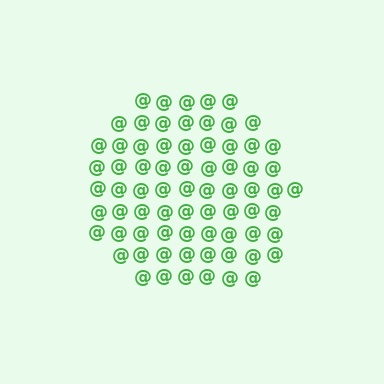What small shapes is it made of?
It is made of small at signs.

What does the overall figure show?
The overall figure shows a circle.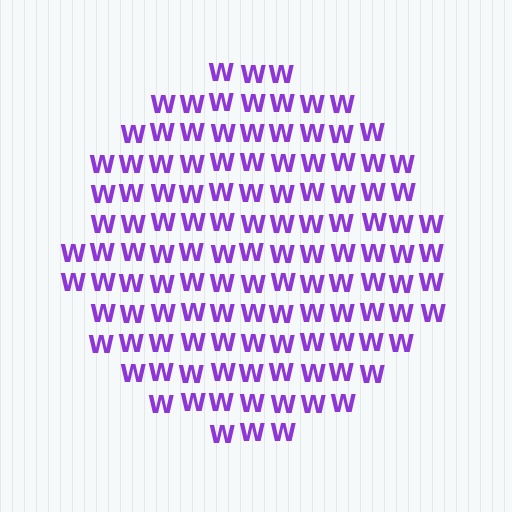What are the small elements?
The small elements are letter W's.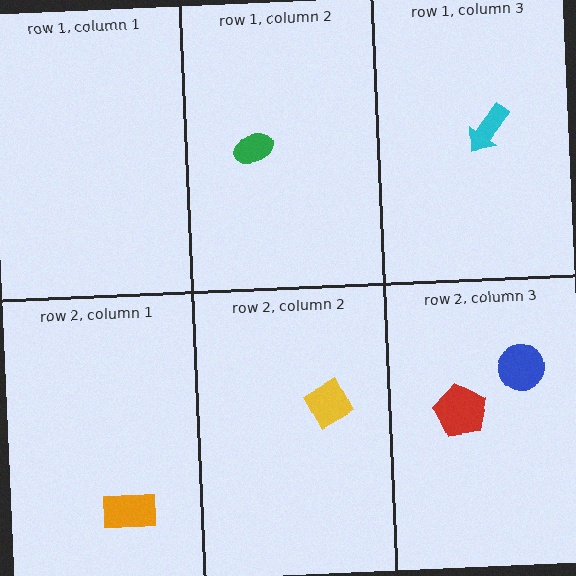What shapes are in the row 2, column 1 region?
The orange rectangle.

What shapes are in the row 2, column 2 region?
The yellow diamond.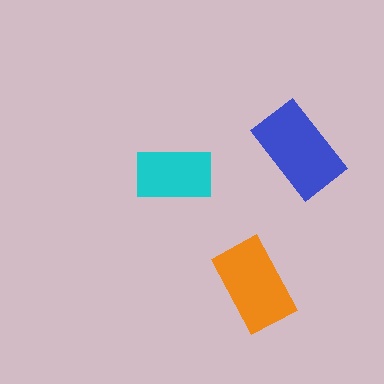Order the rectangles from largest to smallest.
the blue one, the orange one, the cyan one.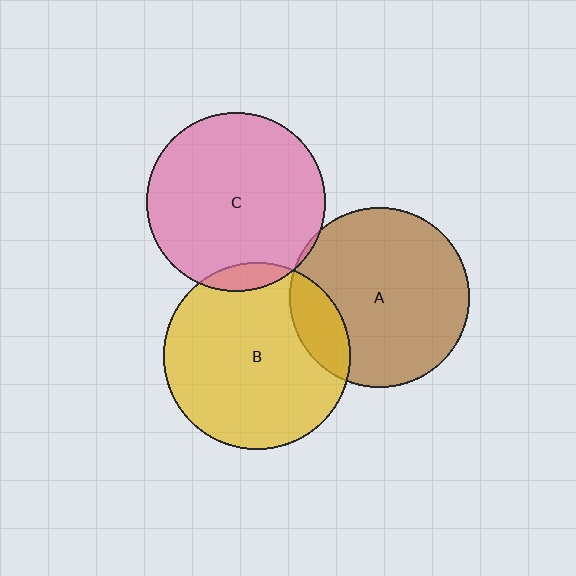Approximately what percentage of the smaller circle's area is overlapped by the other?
Approximately 5%.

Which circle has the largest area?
Circle B (yellow).